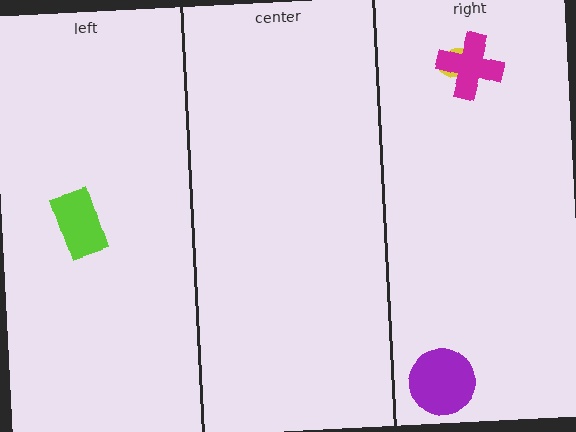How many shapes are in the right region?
3.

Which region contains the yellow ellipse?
The right region.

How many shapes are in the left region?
1.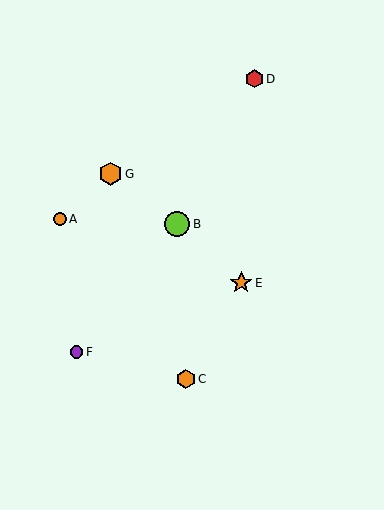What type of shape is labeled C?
Shape C is an orange hexagon.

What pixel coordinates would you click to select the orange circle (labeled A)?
Click at (60, 219) to select the orange circle A.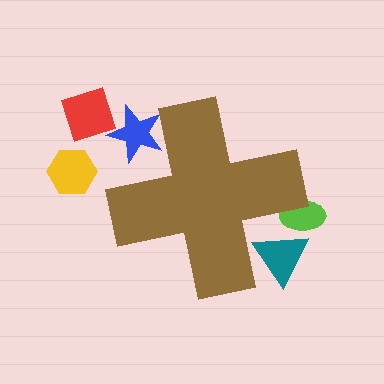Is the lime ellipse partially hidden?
Yes, the lime ellipse is partially hidden behind the brown cross.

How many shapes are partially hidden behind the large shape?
3 shapes are partially hidden.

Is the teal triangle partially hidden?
Yes, the teal triangle is partially hidden behind the brown cross.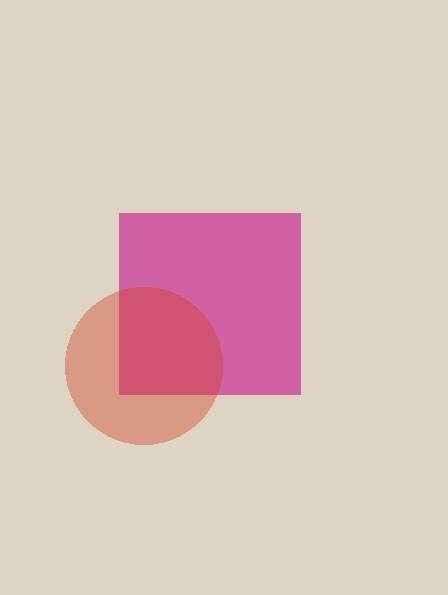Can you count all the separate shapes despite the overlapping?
Yes, there are 2 separate shapes.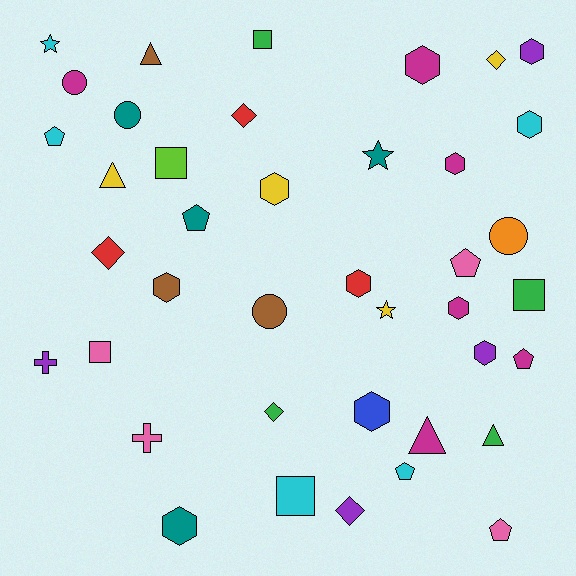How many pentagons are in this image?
There are 6 pentagons.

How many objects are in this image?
There are 40 objects.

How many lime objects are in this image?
There is 1 lime object.